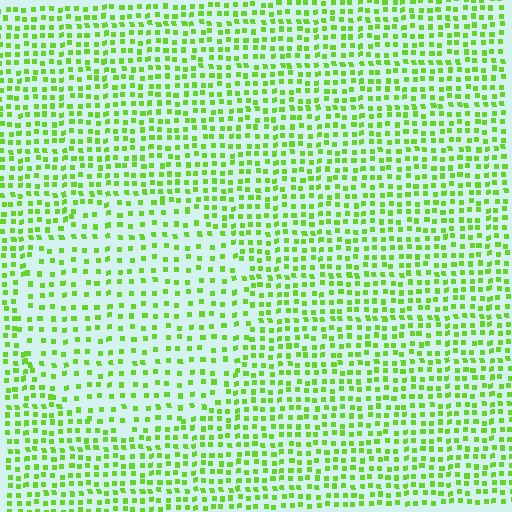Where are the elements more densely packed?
The elements are more densely packed outside the circle boundary.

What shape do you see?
I see a circle.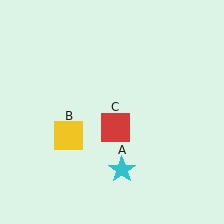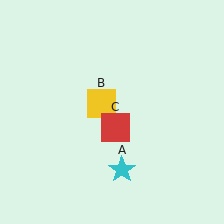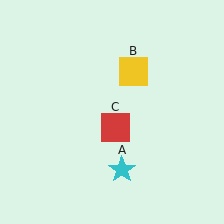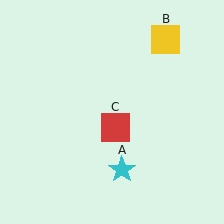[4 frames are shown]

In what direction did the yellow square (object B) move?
The yellow square (object B) moved up and to the right.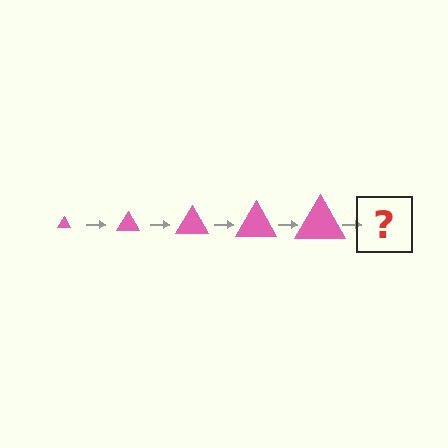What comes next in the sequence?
The next element should be a pink triangle, larger than the previous one.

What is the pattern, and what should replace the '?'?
The pattern is that the triangle gets progressively larger each step. The '?' should be a pink triangle, larger than the previous one.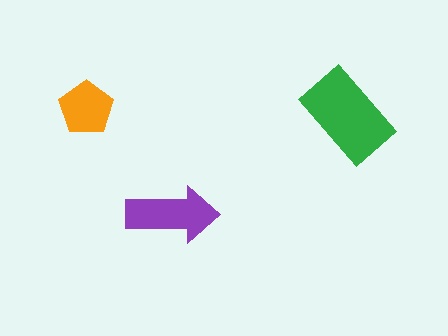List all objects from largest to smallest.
The green rectangle, the purple arrow, the orange pentagon.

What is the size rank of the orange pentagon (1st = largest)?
3rd.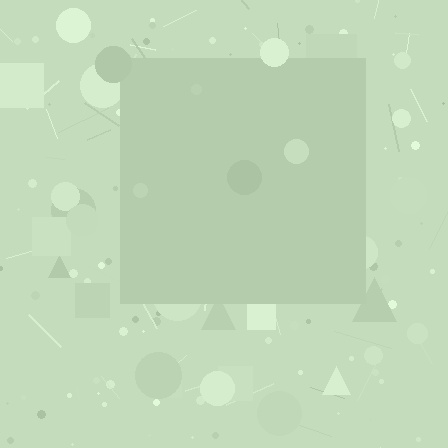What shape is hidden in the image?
A square is hidden in the image.